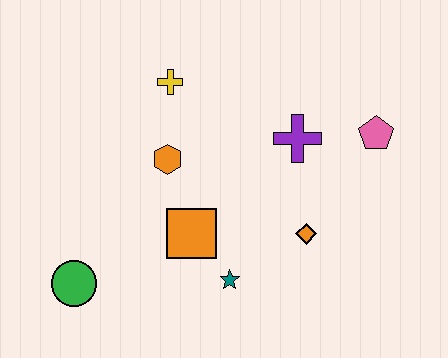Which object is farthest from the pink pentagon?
The green circle is farthest from the pink pentagon.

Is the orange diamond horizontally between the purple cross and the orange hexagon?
No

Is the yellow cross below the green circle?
No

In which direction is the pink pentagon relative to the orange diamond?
The pink pentagon is above the orange diamond.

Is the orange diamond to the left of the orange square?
No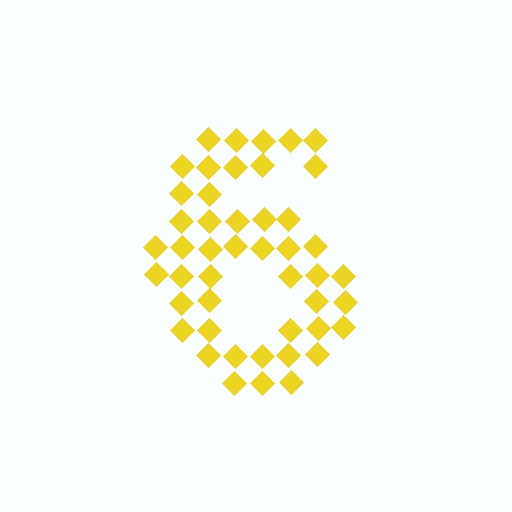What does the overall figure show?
The overall figure shows the digit 6.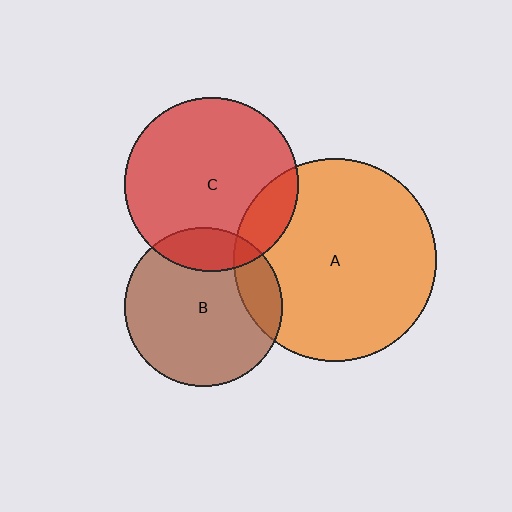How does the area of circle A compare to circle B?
Approximately 1.6 times.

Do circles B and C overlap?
Yes.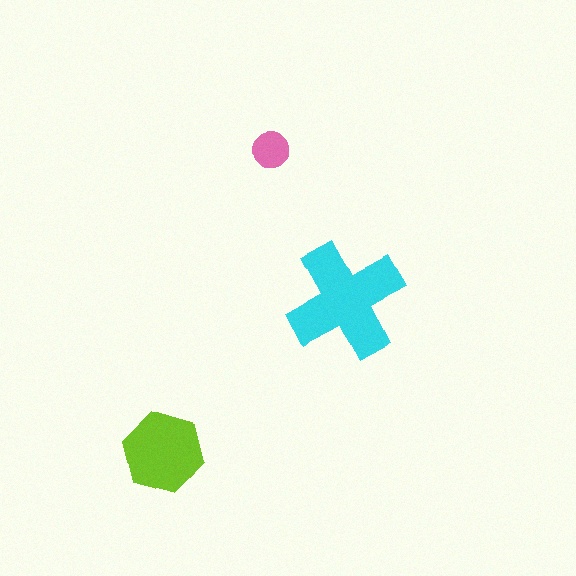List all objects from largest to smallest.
The cyan cross, the lime hexagon, the pink circle.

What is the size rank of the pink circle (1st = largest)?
3rd.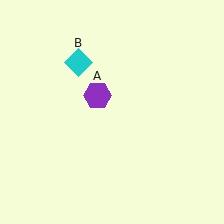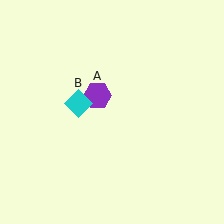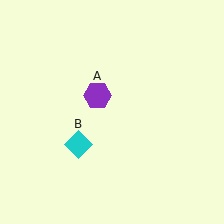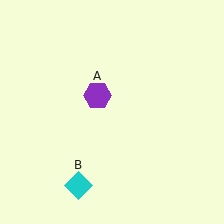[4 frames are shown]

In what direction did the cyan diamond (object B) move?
The cyan diamond (object B) moved down.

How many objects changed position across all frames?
1 object changed position: cyan diamond (object B).